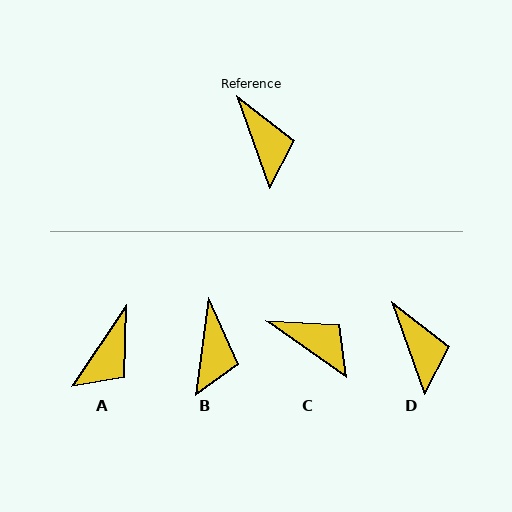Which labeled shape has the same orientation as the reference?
D.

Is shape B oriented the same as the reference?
No, it is off by about 27 degrees.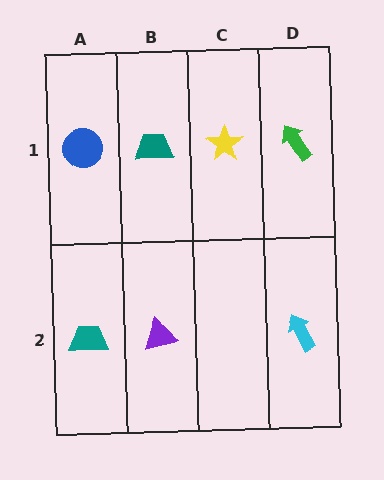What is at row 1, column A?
A blue circle.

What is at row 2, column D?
A cyan arrow.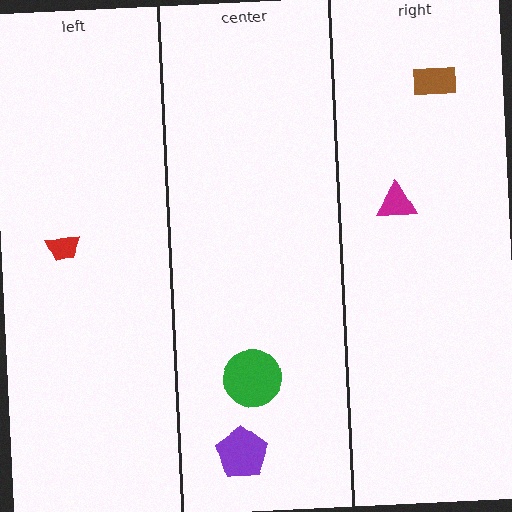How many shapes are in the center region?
2.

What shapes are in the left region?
The red trapezoid.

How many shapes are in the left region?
1.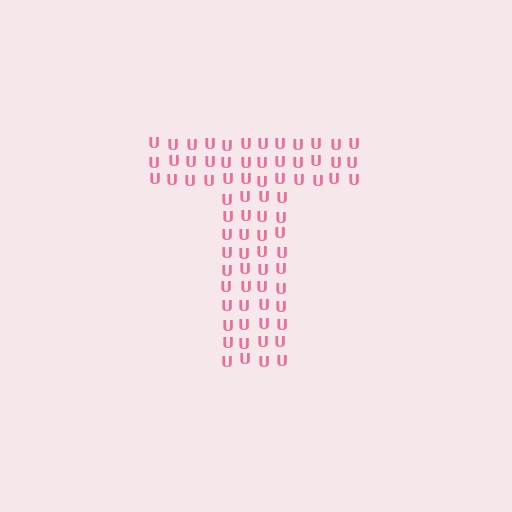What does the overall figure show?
The overall figure shows the letter T.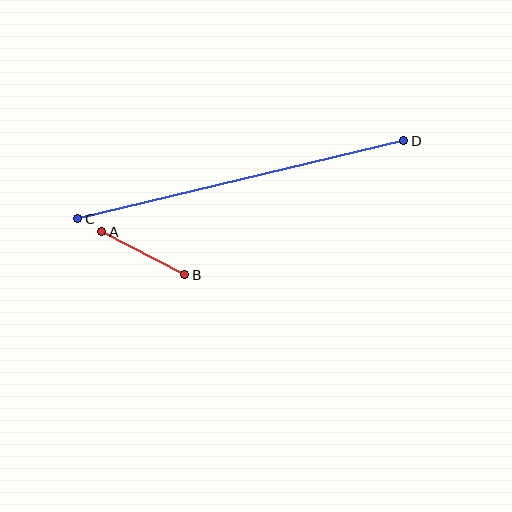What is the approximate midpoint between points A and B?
The midpoint is at approximately (143, 253) pixels.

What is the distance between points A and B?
The distance is approximately 93 pixels.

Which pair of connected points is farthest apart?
Points C and D are farthest apart.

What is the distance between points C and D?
The distance is approximately 336 pixels.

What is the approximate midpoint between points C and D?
The midpoint is at approximately (241, 180) pixels.